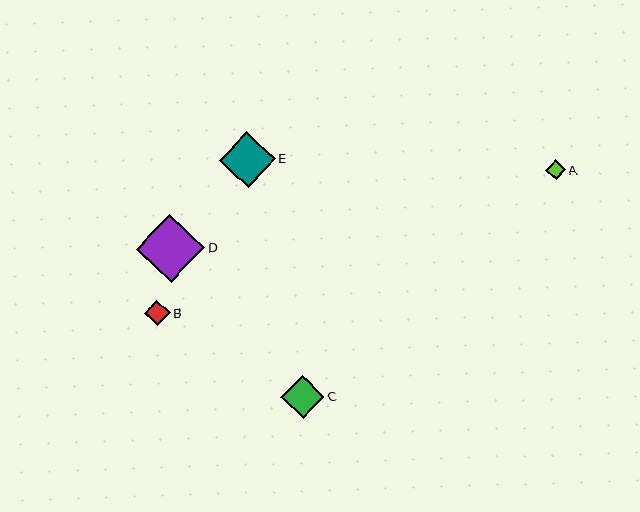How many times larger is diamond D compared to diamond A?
Diamond D is approximately 3.4 times the size of diamond A.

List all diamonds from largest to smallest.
From largest to smallest: D, E, C, B, A.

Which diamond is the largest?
Diamond D is the largest with a size of approximately 68 pixels.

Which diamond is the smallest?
Diamond A is the smallest with a size of approximately 20 pixels.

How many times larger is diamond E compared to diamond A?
Diamond E is approximately 2.8 times the size of diamond A.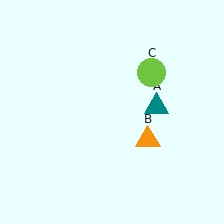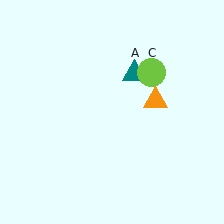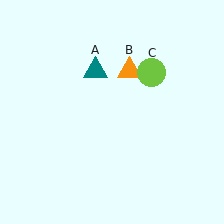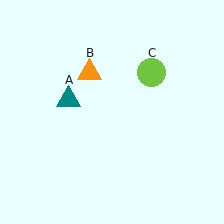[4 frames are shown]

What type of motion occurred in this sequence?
The teal triangle (object A), orange triangle (object B) rotated counterclockwise around the center of the scene.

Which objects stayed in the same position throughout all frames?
Lime circle (object C) remained stationary.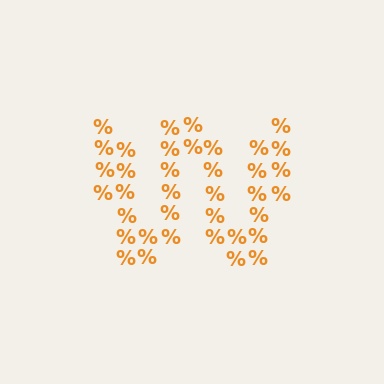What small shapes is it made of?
It is made of small percent signs.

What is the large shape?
The large shape is the letter W.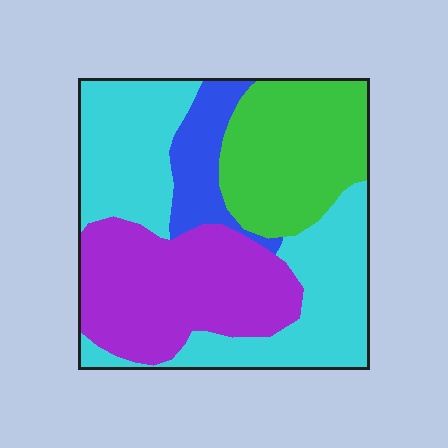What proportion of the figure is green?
Green covers 23% of the figure.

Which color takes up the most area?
Cyan, at roughly 40%.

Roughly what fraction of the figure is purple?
Purple covers about 30% of the figure.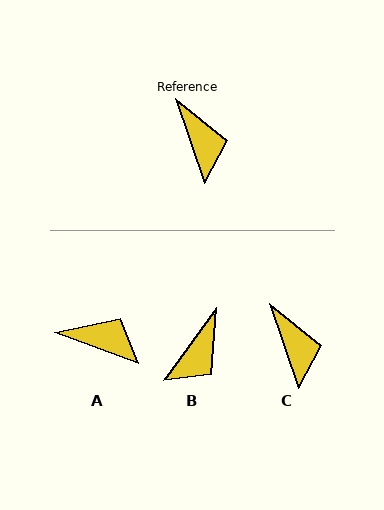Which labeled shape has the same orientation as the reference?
C.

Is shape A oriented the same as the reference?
No, it is off by about 51 degrees.